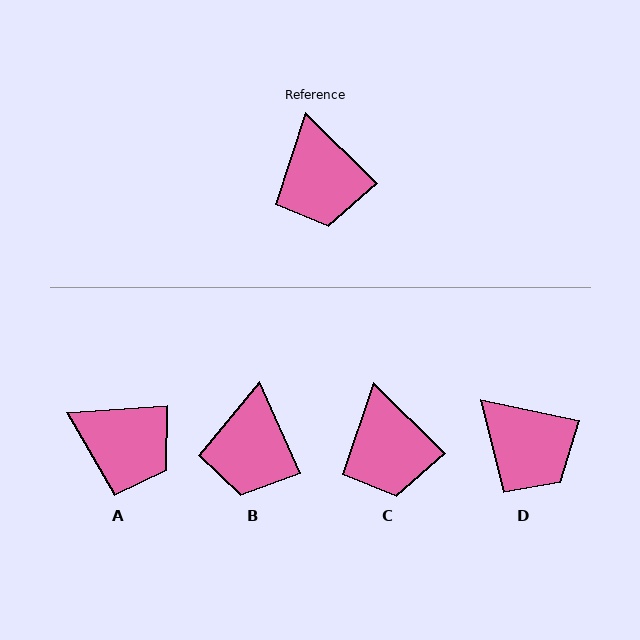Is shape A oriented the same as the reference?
No, it is off by about 48 degrees.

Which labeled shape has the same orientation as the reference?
C.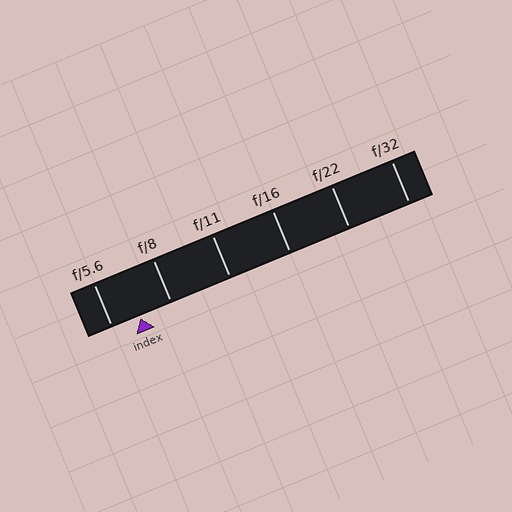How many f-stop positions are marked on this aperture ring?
There are 6 f-stop positions marked.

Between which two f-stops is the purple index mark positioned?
The index mark is between f/5.6 and f/8.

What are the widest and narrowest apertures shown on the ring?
The widest aperture shown is f/5.6 and the narrowest is f/32.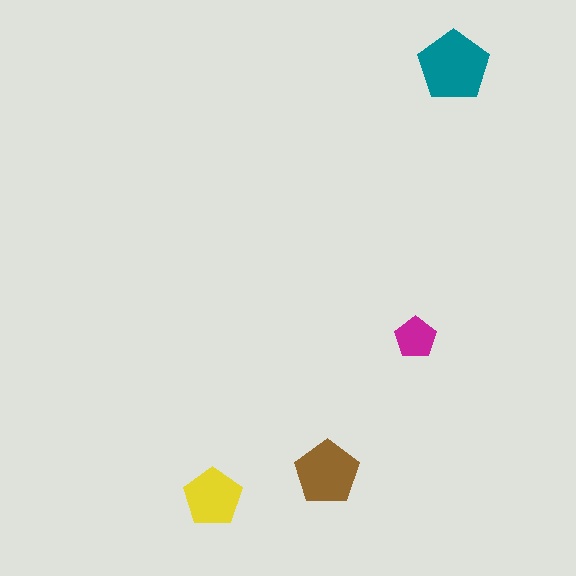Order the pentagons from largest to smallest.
the teal one, the brown one, the yellow one, the magenta one.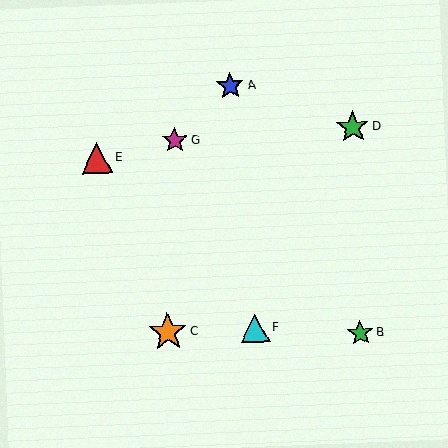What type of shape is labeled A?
Shape A is a blue star.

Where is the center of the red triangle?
The center of the red triangle is at (97, 158).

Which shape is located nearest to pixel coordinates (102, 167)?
The red triangle (labeled E) at (97, 158) is nearest to that location.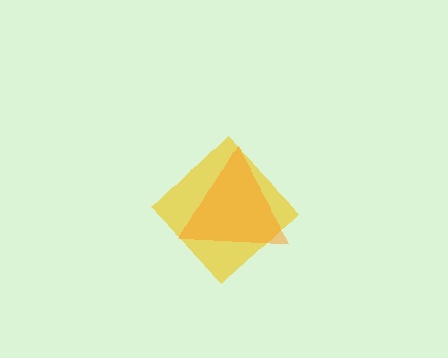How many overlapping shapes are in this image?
There are 2 overlapping shapes in the image.